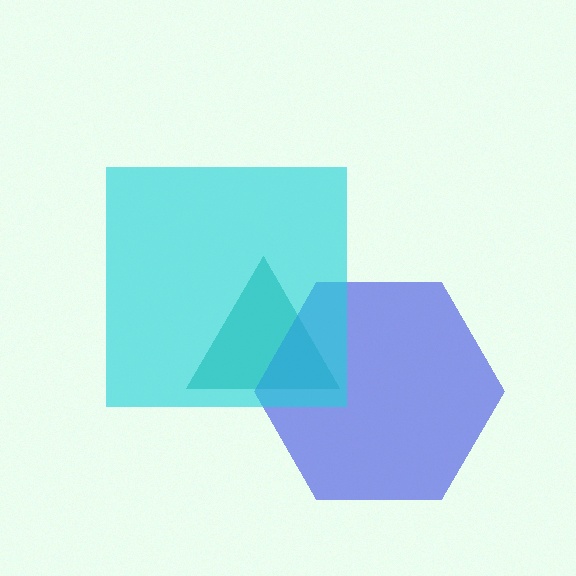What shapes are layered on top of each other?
The layered shapes are: a teal triangle, a blue hexagon, a cyan square.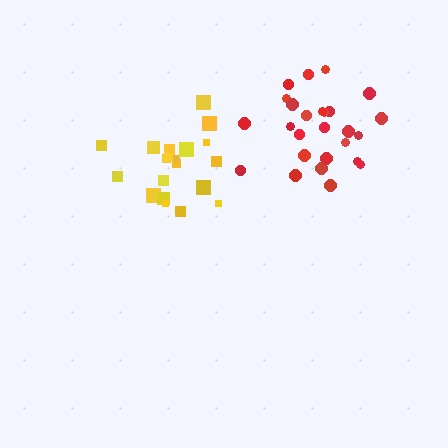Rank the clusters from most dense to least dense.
red, yellow.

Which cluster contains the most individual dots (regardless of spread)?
Red (26).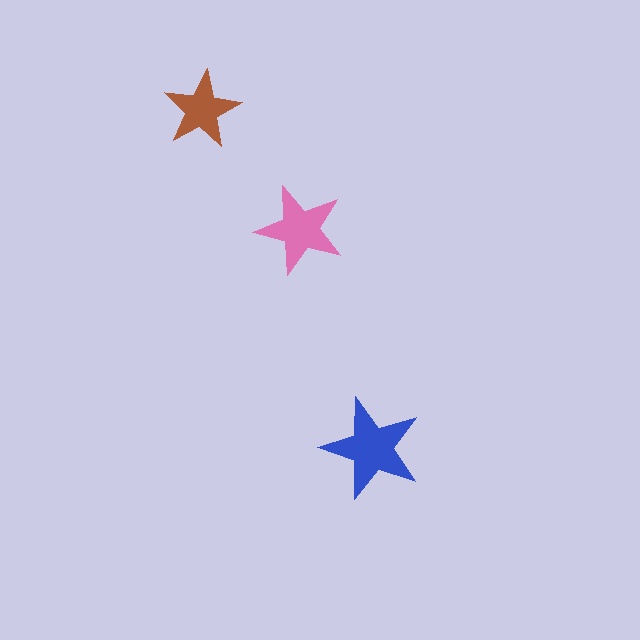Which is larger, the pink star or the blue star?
The blue one.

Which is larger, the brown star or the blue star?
The blue one.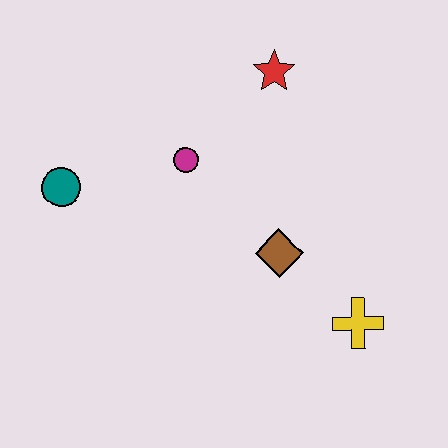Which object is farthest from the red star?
The yellow cross is farthest from the red star.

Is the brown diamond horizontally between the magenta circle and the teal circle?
No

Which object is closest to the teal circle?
The magenta circle is closest to the teal circle.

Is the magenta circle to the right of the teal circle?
Yes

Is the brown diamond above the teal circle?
No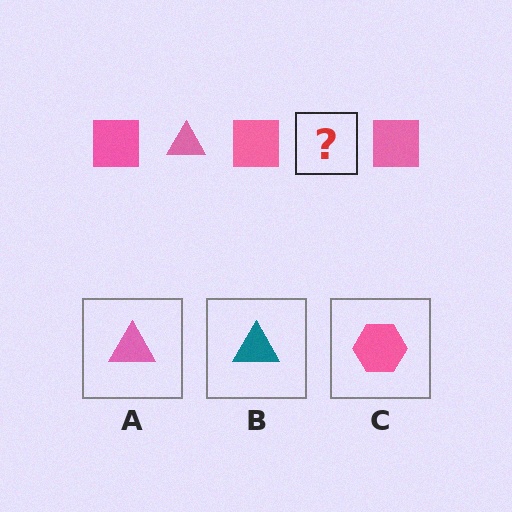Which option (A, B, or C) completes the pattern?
A.